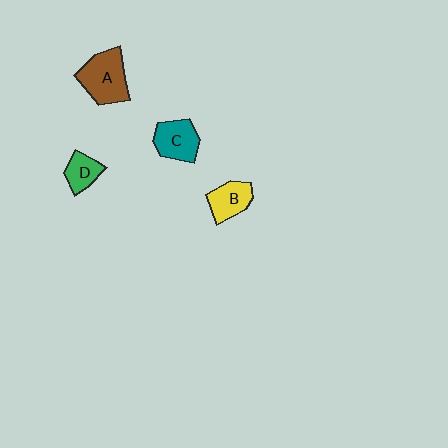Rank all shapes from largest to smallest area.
From largest to smallest: A (brown), C (teal), B (yellow), D (green).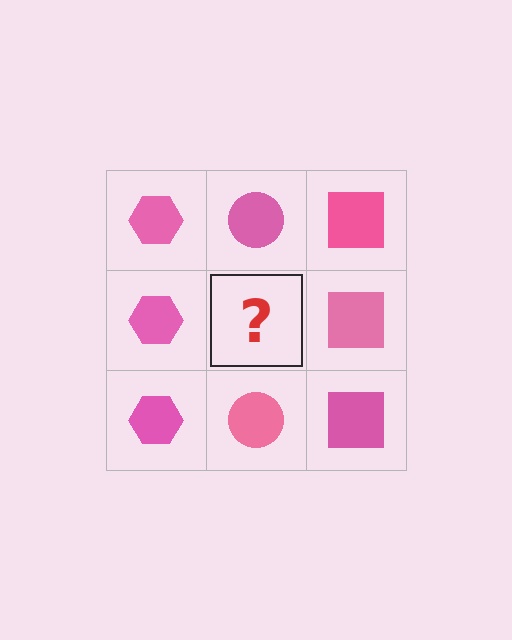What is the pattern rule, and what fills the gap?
The rule is that each column has a consistent shape. The gap should be filled with a pink circle.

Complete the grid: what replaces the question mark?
The question mark should be replaced with a pink circle.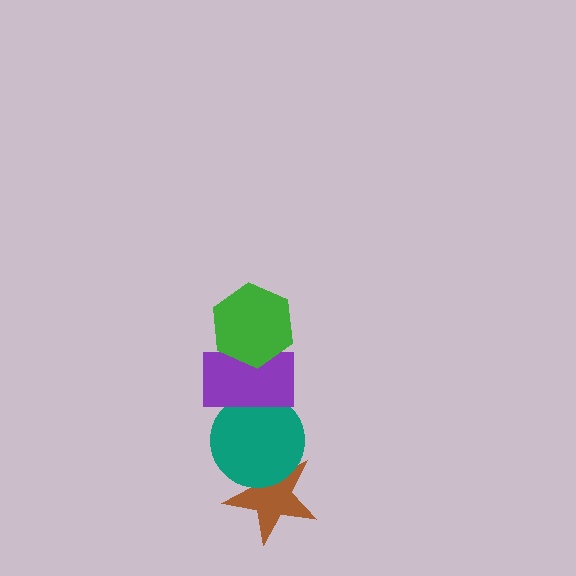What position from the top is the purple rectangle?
The purple rectangle is 2nd from the top.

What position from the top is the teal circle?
The teal circle is 3rd from the top.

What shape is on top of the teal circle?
The purple rectangle is on top of the teal circle.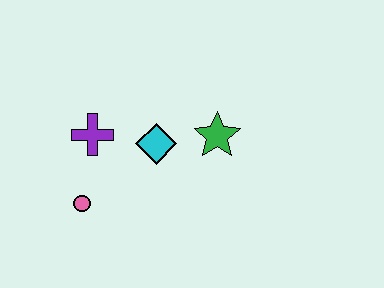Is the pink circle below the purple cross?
Yes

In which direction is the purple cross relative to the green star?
The purple cross is to the left of the green star.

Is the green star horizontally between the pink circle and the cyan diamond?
No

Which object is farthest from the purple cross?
The green star is farthest from the purple cross.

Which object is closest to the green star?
The cyan diamond is closest to the green star.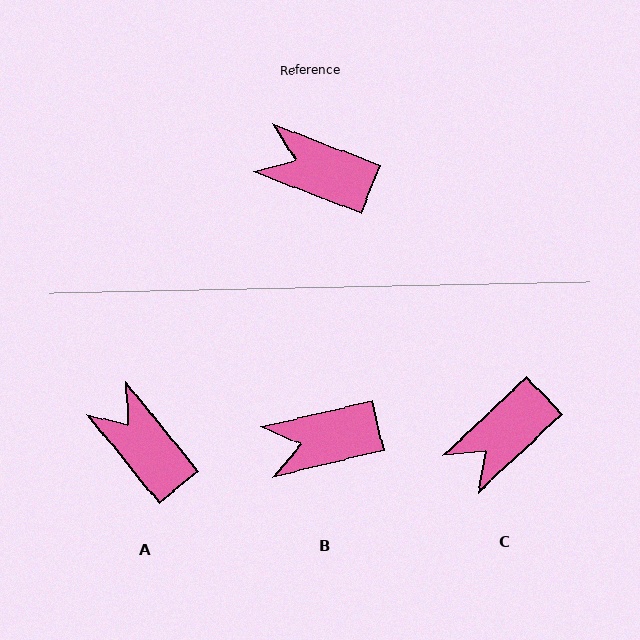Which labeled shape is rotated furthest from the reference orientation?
C, about 65 degrees away.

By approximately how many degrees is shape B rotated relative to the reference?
Approximately 35 degrees counter-clockwise.